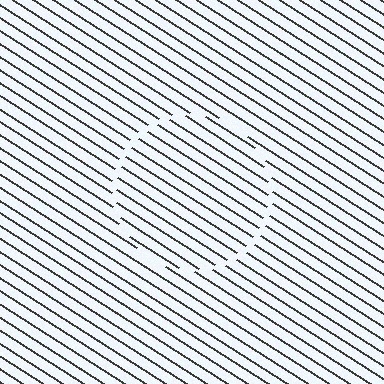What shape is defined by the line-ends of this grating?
An illusory circle. The interior of the shape contains the same grating, shifted by half a period — the contour is defined by the phase discontinuity where line-ends from the inner and outer gratings abut.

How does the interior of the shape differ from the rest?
The interior of the shape contains the same grating, shifted by half a period — the contour is defined by the phase discontinuity where line-ends from the inner and outer gratings abut.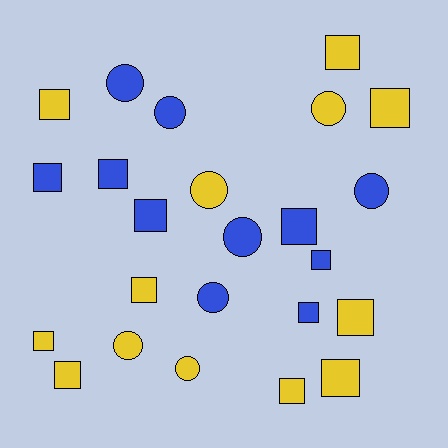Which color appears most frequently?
Yellow, with 13 objects.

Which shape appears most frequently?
Square, with 15 objects.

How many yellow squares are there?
There are 9 yellow squares.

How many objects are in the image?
There are 24 objects.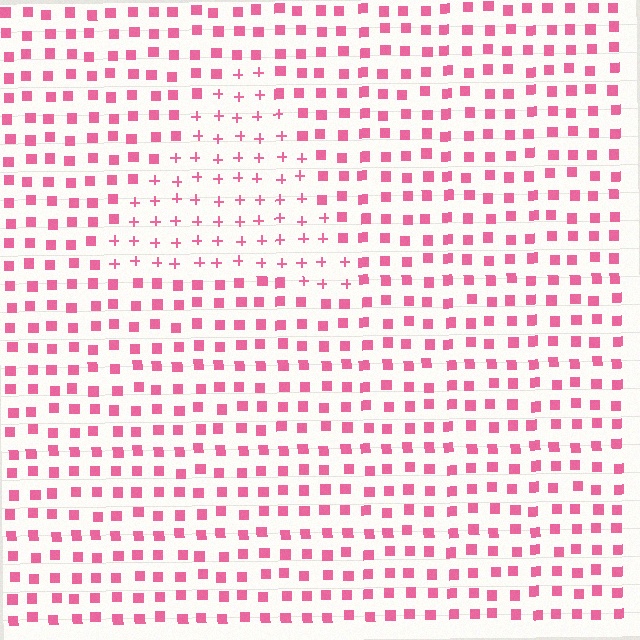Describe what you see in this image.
The image is filled with small pink elements arranged in a uniform grid. A triangle-shaped region contains plus signs, while the surrounding area contains squares. The boundary is defined purely by the change in element shape.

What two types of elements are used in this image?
The image uses plus signs inside the triangle region and squares outside it.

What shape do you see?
I see a triangle.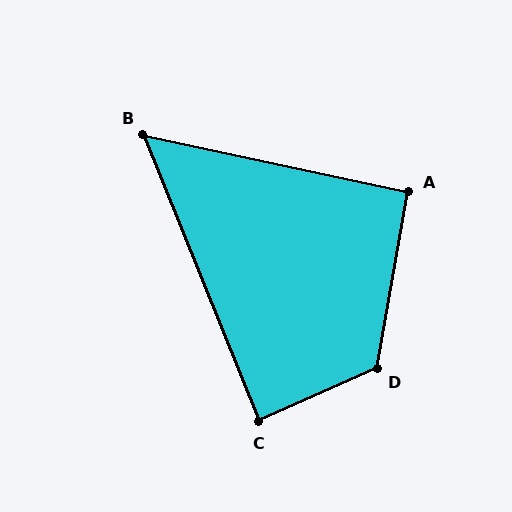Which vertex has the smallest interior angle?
B, at approximately 56 degrees.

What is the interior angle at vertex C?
Approximately 88 degrees (approximately right).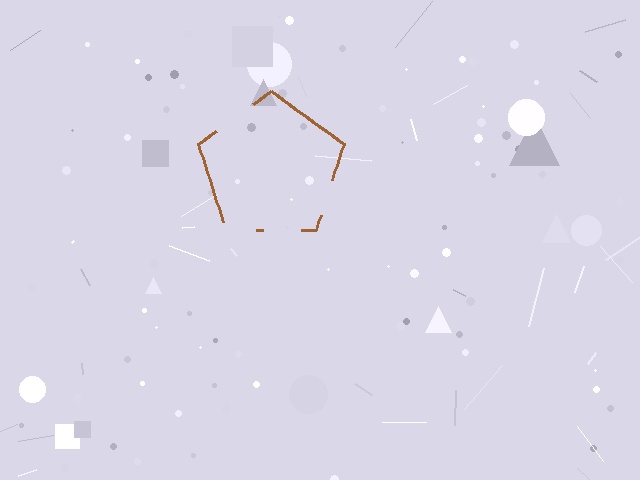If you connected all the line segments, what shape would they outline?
They would outline a pentagon.